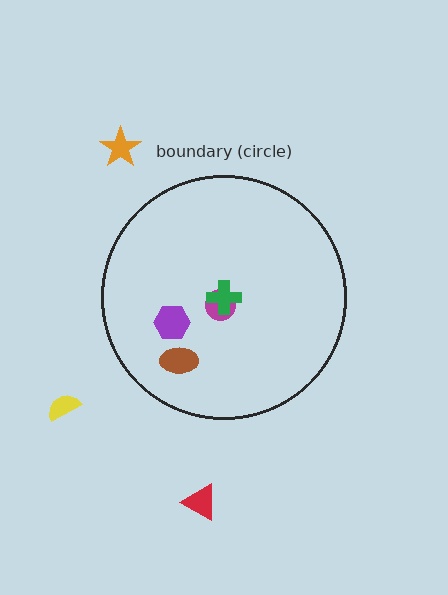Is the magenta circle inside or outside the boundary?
Inside.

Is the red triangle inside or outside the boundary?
Outside.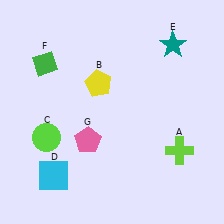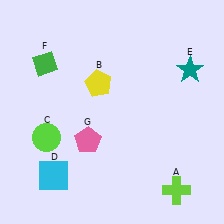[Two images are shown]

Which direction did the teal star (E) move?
The teal star (E) moved down.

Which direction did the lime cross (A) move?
The lime cross (A) moved down.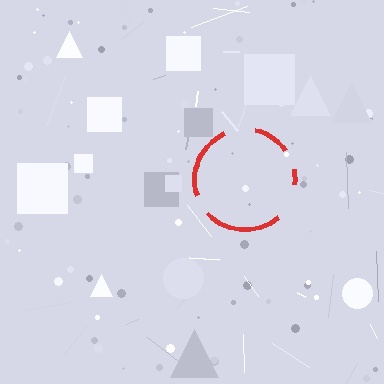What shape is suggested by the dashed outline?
The dashed outline suggests a circle.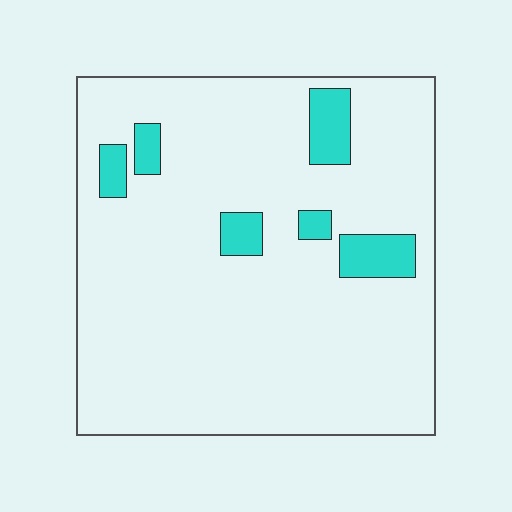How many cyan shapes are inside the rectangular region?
6.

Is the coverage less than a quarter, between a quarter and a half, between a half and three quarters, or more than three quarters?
Less than a quarter.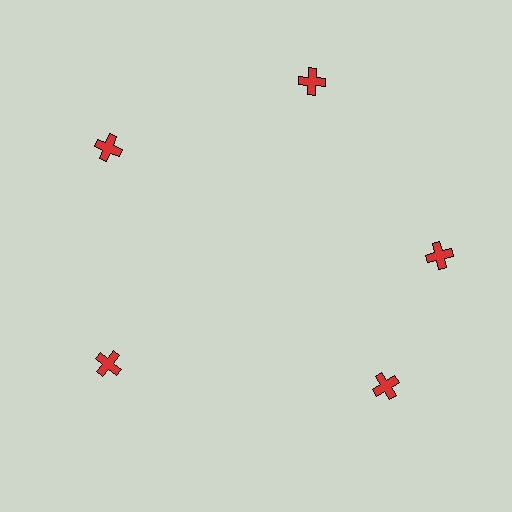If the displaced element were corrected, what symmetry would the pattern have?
It would have 5-fold rotational symmetry — the pattern would map onto itself every 72 degrees.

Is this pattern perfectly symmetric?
No. The 5 red crosses are arranged in a ring, but one element near the 5 o'clock position is rotated out of alignment along the ring, breaking the 5-fold rotational symmetry.